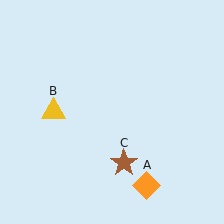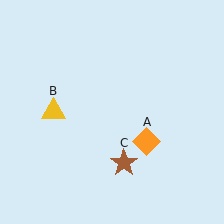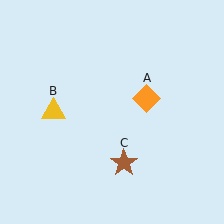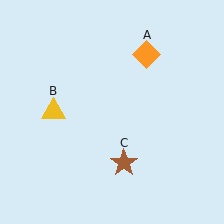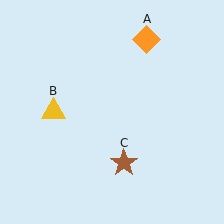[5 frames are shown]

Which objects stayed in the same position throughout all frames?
Yellow triangle (object B) and brown star (object C) remained stationary.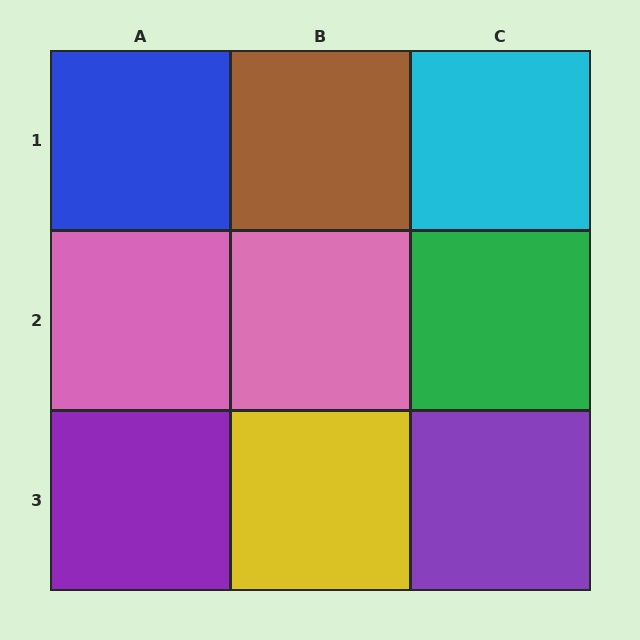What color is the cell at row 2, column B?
Pink.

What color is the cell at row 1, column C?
Cyan.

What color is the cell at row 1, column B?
Brown.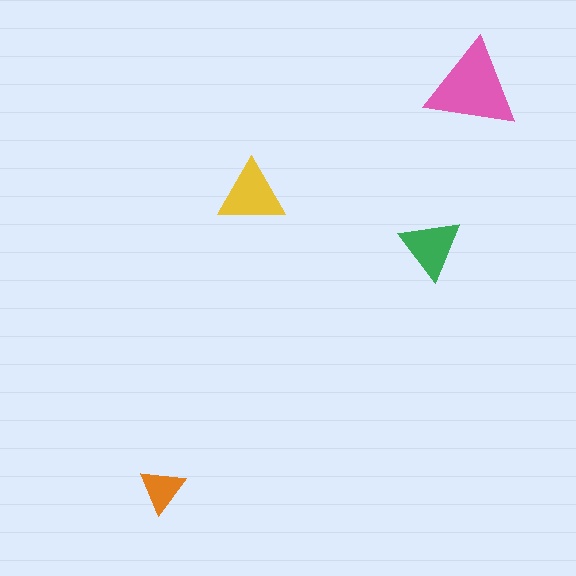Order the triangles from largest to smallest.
the pink one, the yellow one, the green one, the orange one.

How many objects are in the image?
There are 4 objects in the image.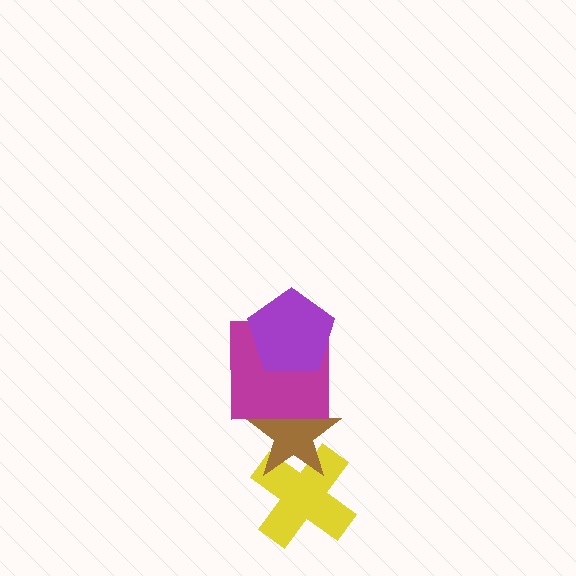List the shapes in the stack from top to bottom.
From top to bottom: the purple pentagon, the magenta square, the brown star, the yellow cross.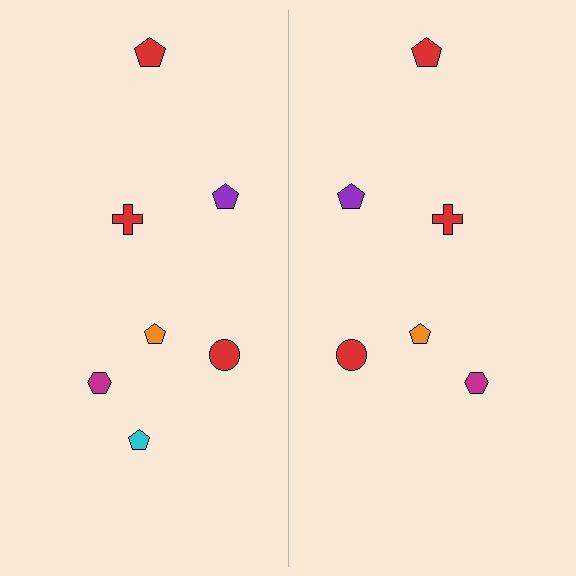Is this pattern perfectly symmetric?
No, the pattern is not perfectly symmetric. A cyan pentagon is missing from the right side.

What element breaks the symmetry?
A cyan pentagon is missing from the right side.